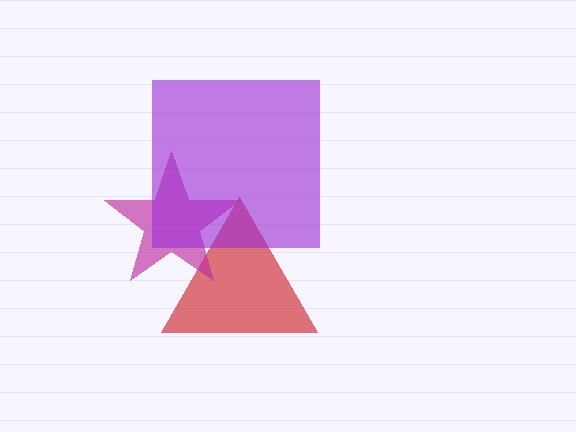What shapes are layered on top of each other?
The layered shapes are: a red triangle, a magenta star, a purple square.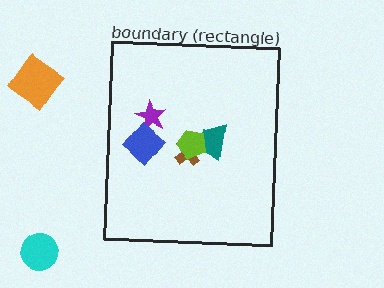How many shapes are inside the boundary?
5 inside, 2 outside.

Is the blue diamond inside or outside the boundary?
Inside.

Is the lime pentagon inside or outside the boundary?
Inside.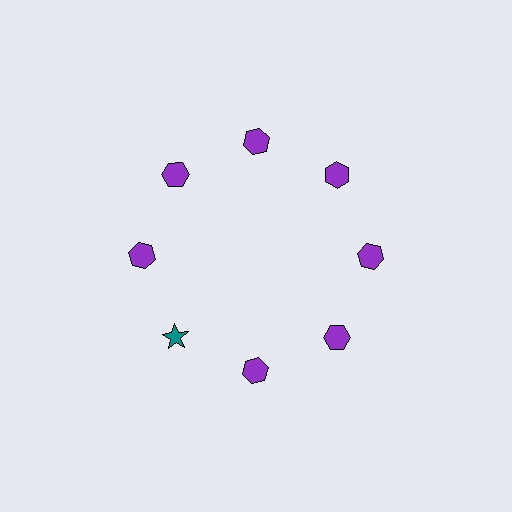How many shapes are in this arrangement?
There are 8 shapes arranged in a ring pattern.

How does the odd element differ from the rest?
It differs in both color (teal instead of purple) and shape (star instead of hexagon).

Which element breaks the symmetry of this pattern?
The teal star at roughly the 8 o'clock position breaks the symmetry. All other shapes are purple hexagons.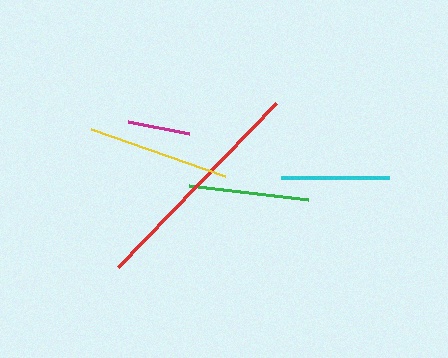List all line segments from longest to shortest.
From longest to shortest: red, yellow, green, cyan, magenta.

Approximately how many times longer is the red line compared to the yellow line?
The red line is approximately 1.6 times the length of the yellow line.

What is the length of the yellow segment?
The yellow segment is approximately 141 pixels long.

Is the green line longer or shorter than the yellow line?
The yellow line is longer than the green line.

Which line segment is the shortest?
The magenta line is the shortest at approximately 62 pixels.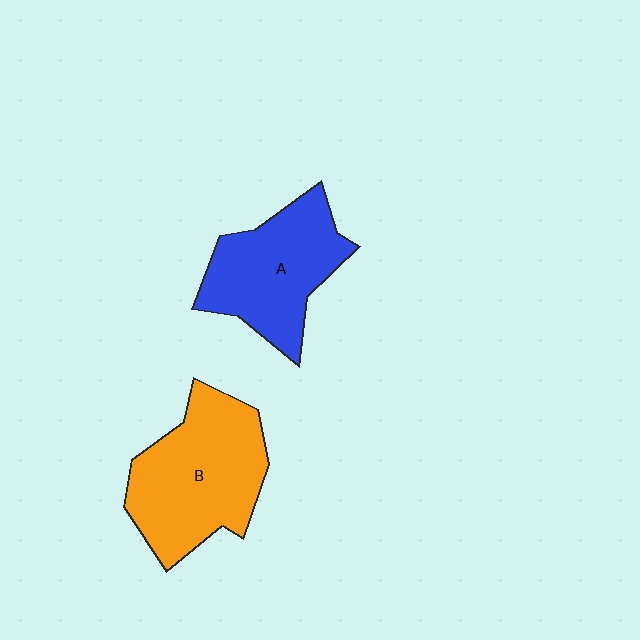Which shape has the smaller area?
Shape A (blue).